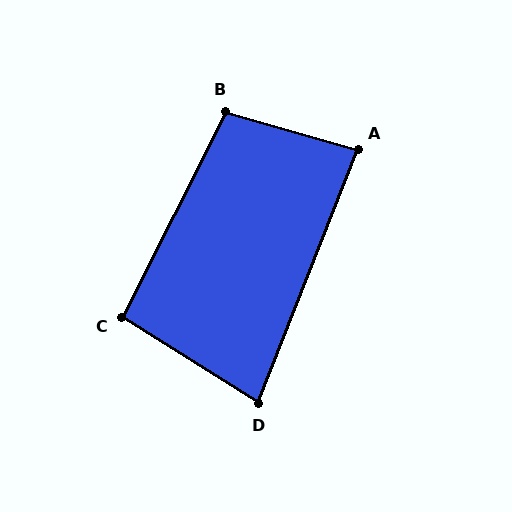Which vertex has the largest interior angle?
B, at approximately 101 degrees.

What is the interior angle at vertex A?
Approximately 84 degrees (acute).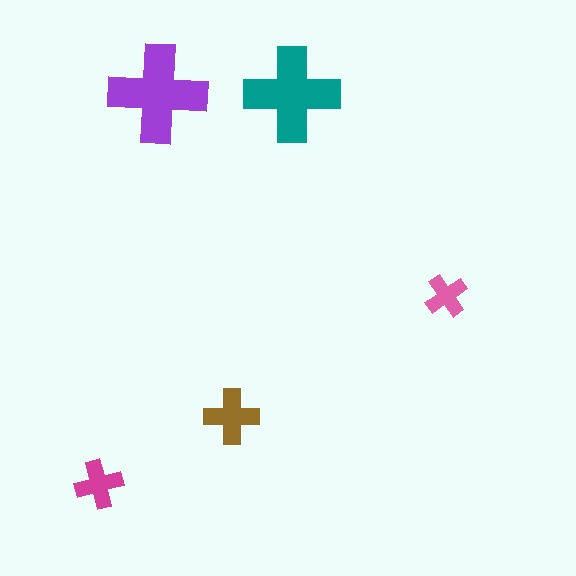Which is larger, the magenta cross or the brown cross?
The brown one.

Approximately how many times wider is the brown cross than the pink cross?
About 1.5 times wider.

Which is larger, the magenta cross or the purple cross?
The purple one.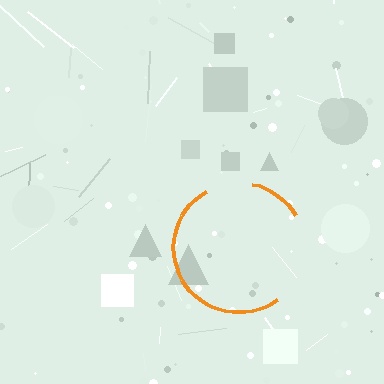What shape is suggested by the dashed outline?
The dashed outline suggests a circle.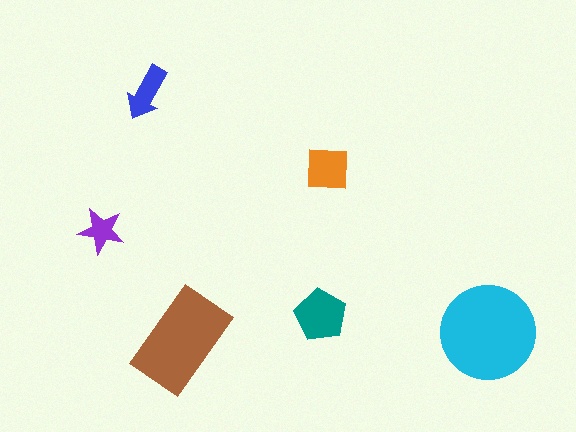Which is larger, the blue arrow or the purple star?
The blue arrow.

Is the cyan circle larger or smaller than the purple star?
Larger.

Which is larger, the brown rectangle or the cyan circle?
The cyan circle.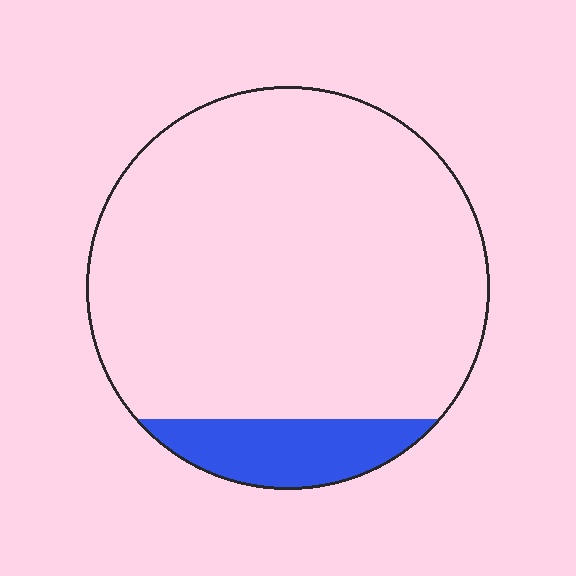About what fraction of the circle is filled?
About one eighth (1/8).